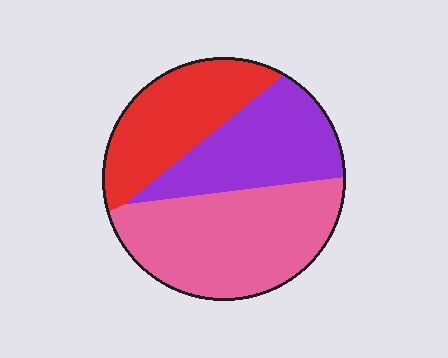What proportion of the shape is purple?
Purple takes up about one quarter (1/4) of the shape.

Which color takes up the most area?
Pink, at roughly 45%.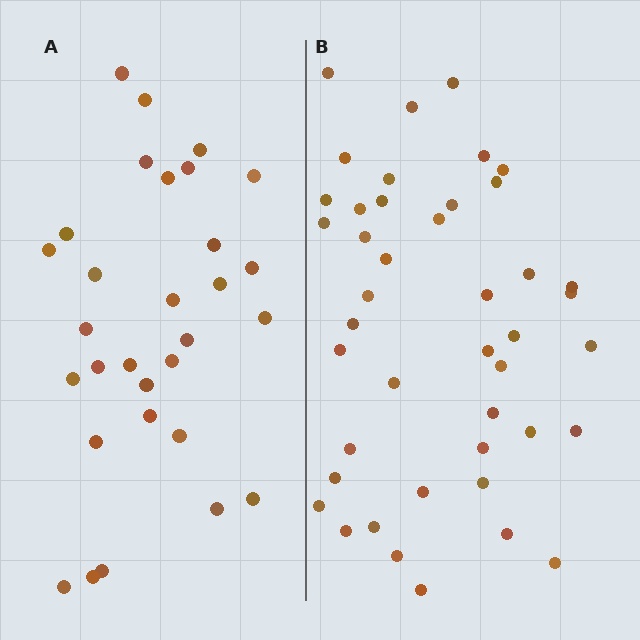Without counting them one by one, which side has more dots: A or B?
Region B (the right region) has more dots.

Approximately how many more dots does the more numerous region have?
Region B has approximately 15 more dots than region A.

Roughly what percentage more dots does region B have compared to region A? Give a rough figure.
About 45% more.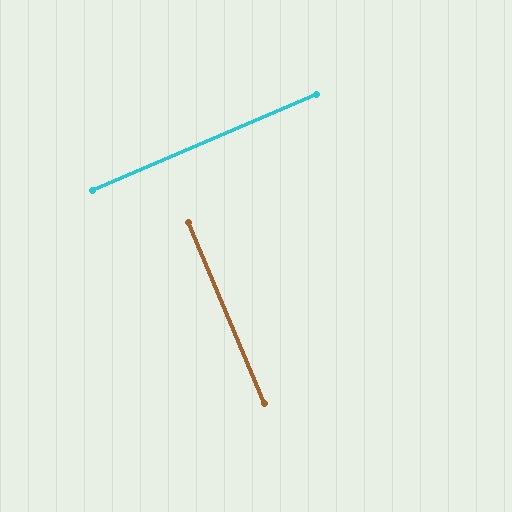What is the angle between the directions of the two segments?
Approximately 90 degrees.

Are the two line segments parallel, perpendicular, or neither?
Perpendicular — they meet at approximately 90°.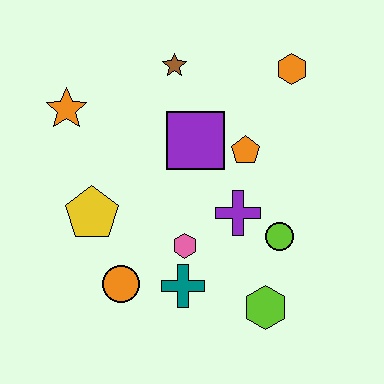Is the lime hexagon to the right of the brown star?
Yes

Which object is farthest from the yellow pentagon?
The orange hexagon is farthest from the yellow pentagon.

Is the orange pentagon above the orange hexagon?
No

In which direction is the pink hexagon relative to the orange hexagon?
The pink hexagon is below the orange hexagon.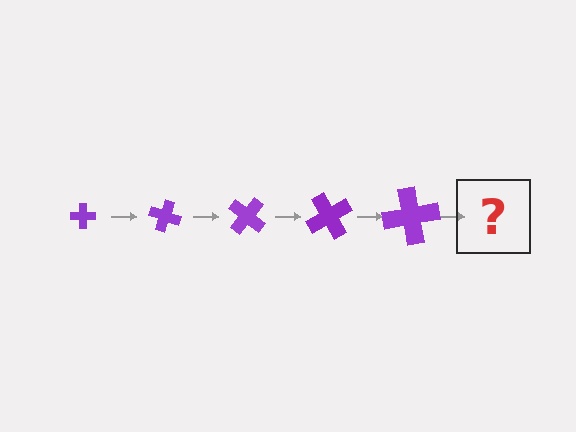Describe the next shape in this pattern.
It should be a cross, larger than the previous one and rotated 100 degrees from the start.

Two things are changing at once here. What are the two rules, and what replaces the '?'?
The two rules are that the cross grows larger each step and it rotates 20 degrees each step. The '?' should be a cross, larger than the previous one and rotated 100 degrees from the start.